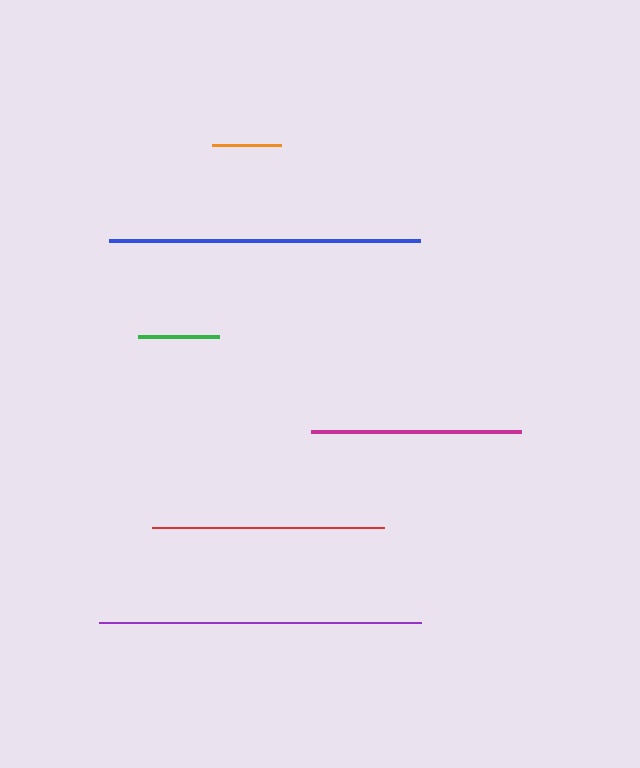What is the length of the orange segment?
The orange segment is approximately 69 pixels long.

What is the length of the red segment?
The red segment is approximately 232 pixels long.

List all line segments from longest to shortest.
From longest to shortest: purple, blue, red, magenta, green, orange.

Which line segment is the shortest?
The orange line is the shortest at approximately 69 pixels.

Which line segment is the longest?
The purple line is the longest at approximately 322 pixels.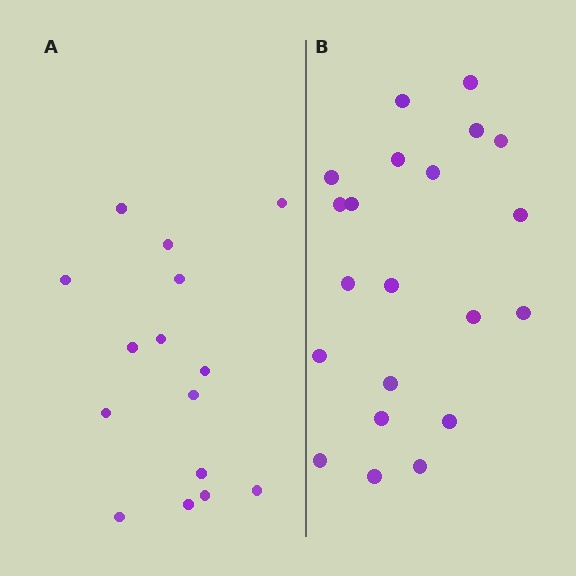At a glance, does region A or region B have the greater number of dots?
Region B (the right region) has more dots.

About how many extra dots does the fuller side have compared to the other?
Region B has about 6 more dots than region A.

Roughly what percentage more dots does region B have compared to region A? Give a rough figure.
About 40% more.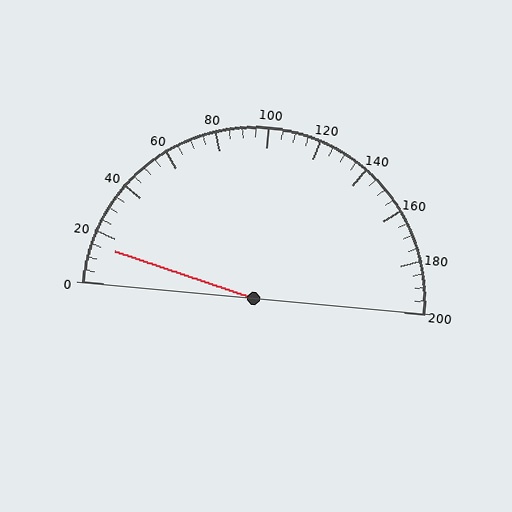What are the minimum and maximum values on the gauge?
The gauge ranges from 0 to 200.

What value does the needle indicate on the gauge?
The needle indicates approximately 15.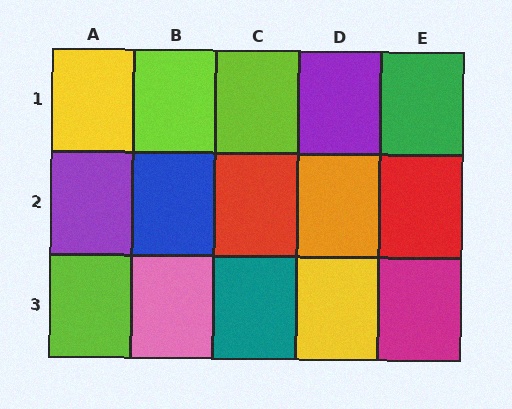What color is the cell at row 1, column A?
Yellow.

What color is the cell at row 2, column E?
Red.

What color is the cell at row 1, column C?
Lime.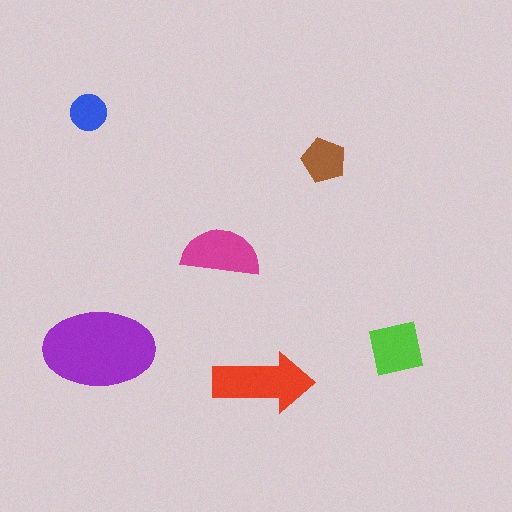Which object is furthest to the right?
The lime square is rightmost.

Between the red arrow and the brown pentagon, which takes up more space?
The red arrow.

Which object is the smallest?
The blue circle.